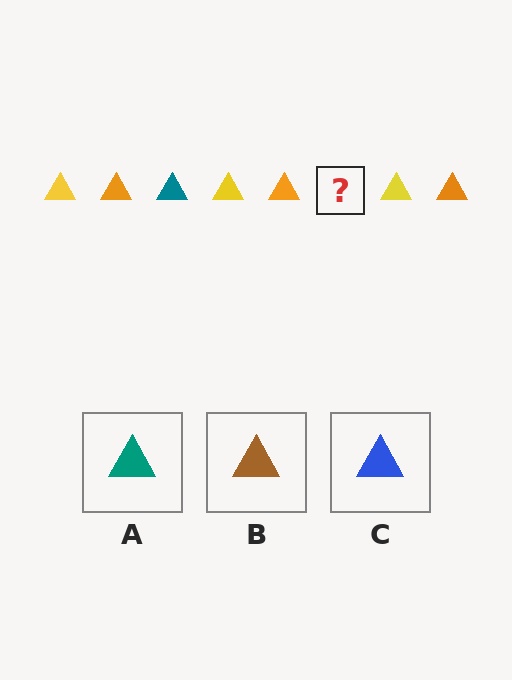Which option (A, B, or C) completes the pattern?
A.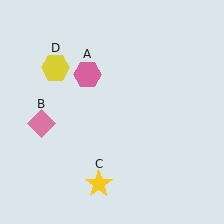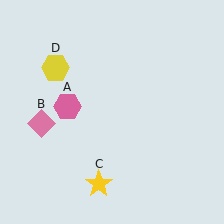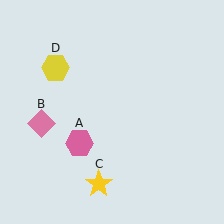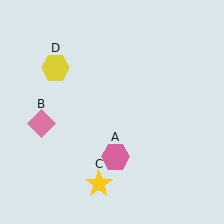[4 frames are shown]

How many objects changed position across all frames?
1 object changed position: pink hexagon (object A).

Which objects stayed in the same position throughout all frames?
Pink diamond (object B) and yellow star (object C) and yellow hexagon (object D) remained stationary.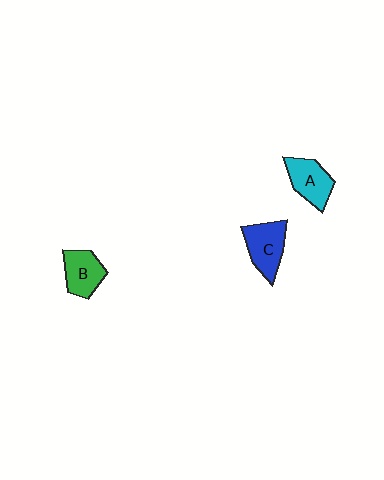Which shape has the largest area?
Shape C (blue).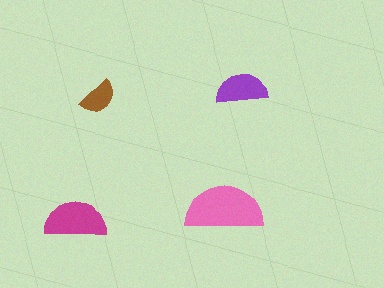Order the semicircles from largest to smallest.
the pink one, the magenta one, the purple one, the brown one.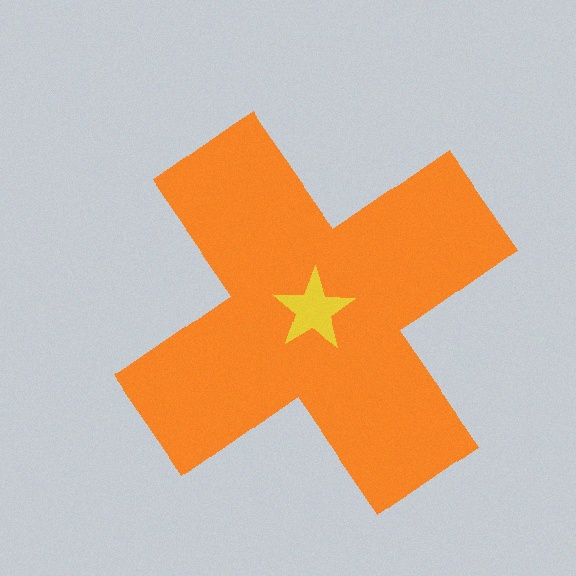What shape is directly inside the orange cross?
The yellow star.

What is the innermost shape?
The yellow star.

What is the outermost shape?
The orange cross.